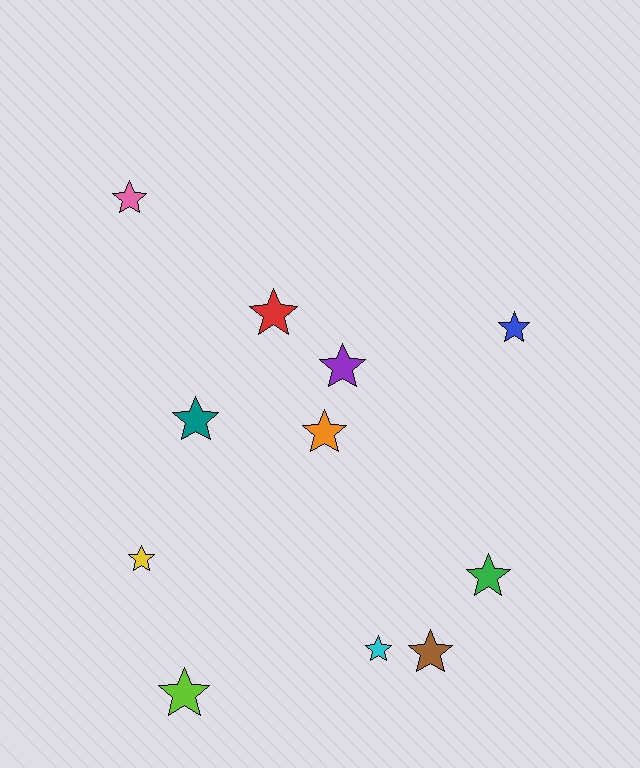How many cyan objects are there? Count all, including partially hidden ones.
There is 1 cyan object.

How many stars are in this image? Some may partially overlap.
There are 11 stars.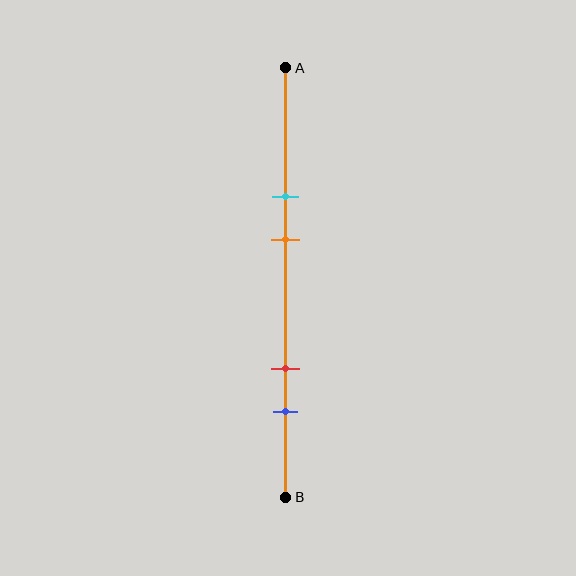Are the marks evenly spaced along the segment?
No, the marks are not evenly spaced.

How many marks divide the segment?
There are 4 marks dividing the segment.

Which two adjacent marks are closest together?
The cyan and orange marks are the closest adjacent pair.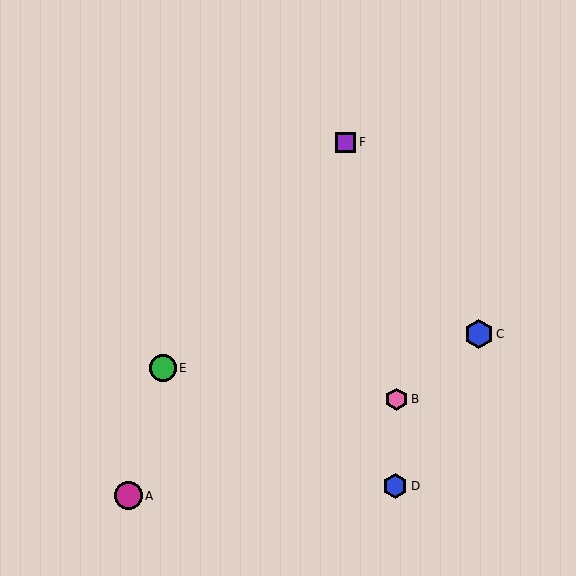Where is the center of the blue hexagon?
The center of the blue hexagon is at (479, 334).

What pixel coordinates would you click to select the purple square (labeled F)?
Click at (346, 142) to select the purple square F.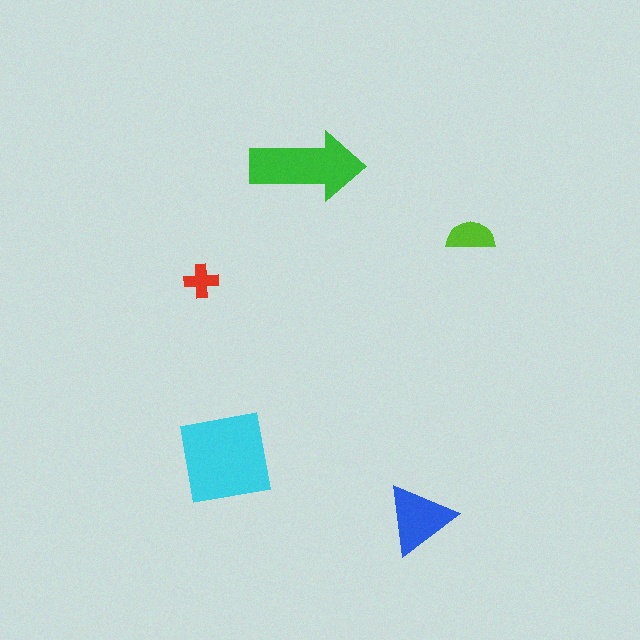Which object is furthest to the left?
The red cross is leftmost.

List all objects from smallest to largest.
The red cross, the lime semicircle, the blue triangle, the green arrow, the cyan square.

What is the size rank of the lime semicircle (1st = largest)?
4th.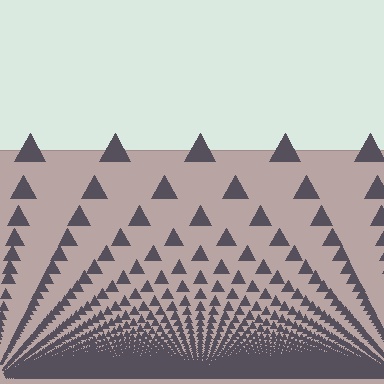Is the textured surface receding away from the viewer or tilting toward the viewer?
The surface appears to tilt toward the viewer. Texture elements get larger and sparser toward the top.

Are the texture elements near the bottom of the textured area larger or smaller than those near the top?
Smaller. The gradient is inverted — elements near the bottom are smaller and denser.